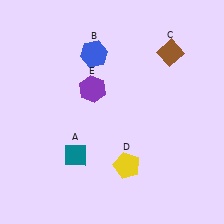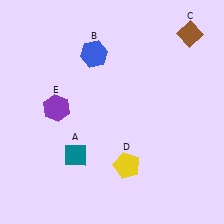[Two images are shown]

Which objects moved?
The objects that moved are: the brown diamond (C), the purple hexagon (E).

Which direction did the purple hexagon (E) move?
The purple hexagon (E) moved left.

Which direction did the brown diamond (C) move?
The brown diamond (C) moved right.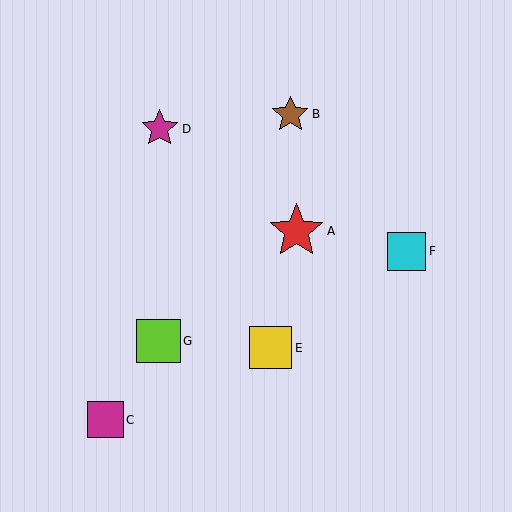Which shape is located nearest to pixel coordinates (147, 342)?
The lime square (labeled G) at (159, 341) is nearest to that location.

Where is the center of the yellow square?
The center of the yellow square is at (271, 348).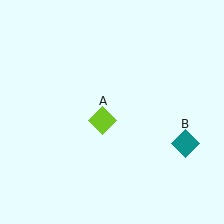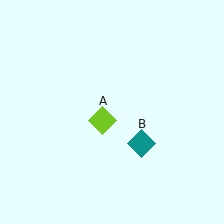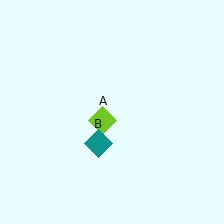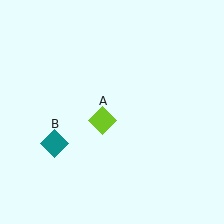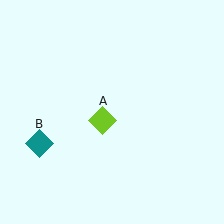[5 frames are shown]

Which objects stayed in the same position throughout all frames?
Lime diamond (object A) remained stationary.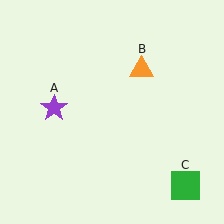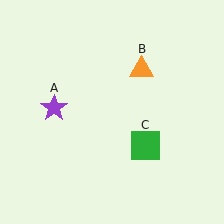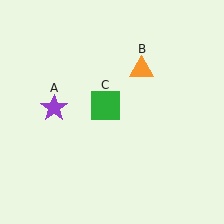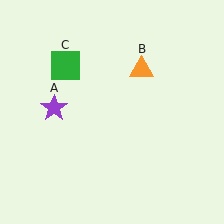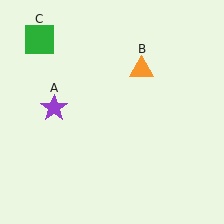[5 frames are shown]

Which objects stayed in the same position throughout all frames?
Purple star (object A) and orange triangle (object B) remained stationary.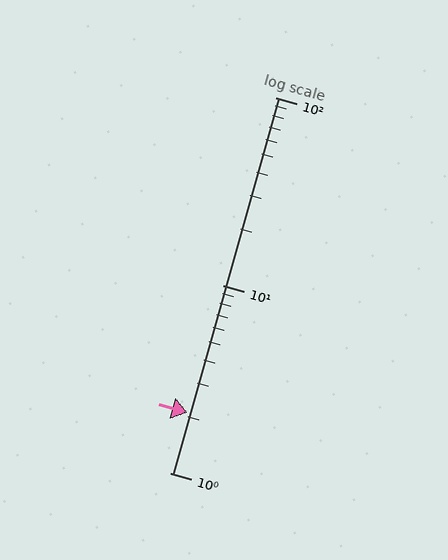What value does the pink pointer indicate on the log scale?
The pointer indicates approximately 2.1.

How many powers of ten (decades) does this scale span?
The scale spans 2 decades, from 1 to 100.